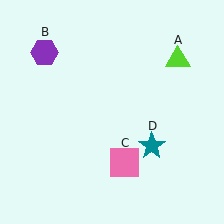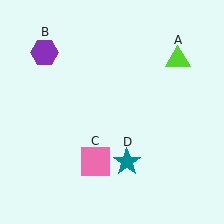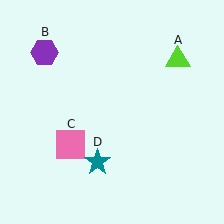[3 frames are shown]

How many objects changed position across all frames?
2 objects changed position: pink square (object C), teal star (object D).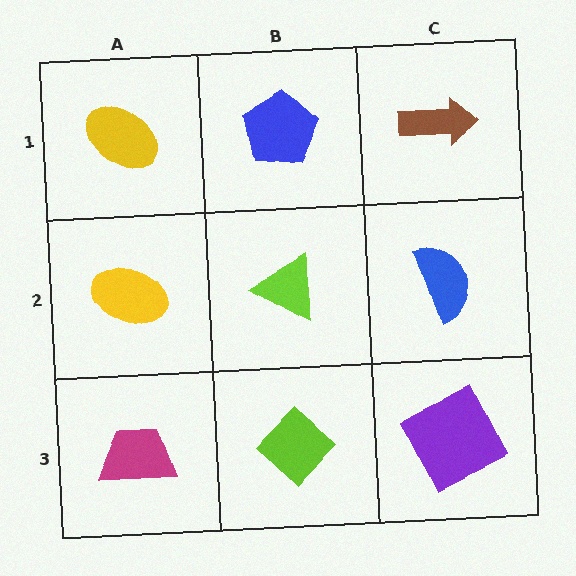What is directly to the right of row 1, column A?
A blue pentagon.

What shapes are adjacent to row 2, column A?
A yellow ellipse (row 1, column A), a magenta trapezoid (row 3, column A), a lime triangle (row 2, column B).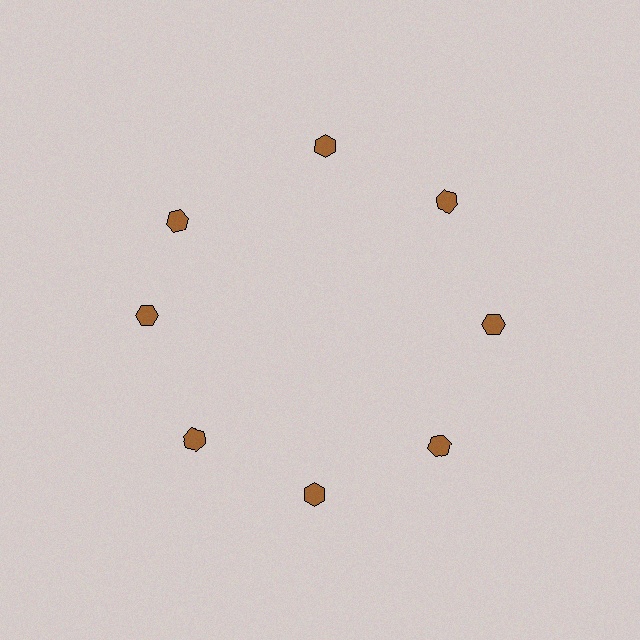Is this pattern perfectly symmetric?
No. The 8 brown hexagons are arranged in a ring, but one element near the 10 o'clock position is rotated out of alignment along the ring, breaking the 8-fold rotational symmetry.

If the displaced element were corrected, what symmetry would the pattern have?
It would have 8-fold rotational symmetry — the pattern would map onto itself every 45 degrees.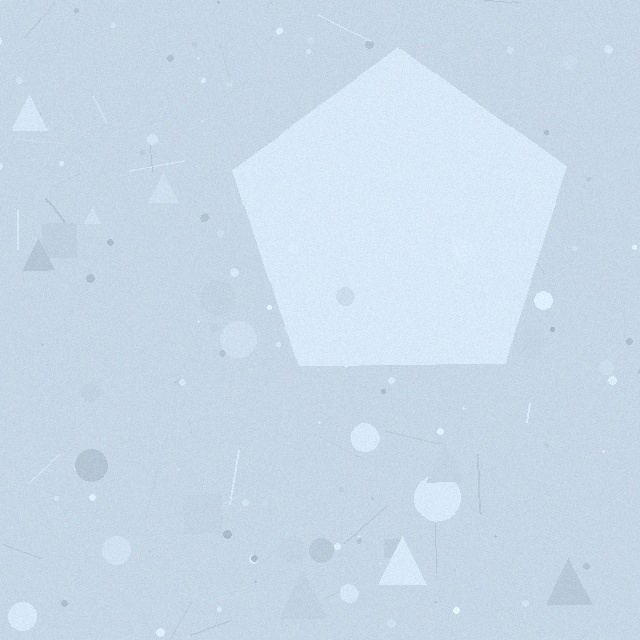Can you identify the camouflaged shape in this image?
The camouflaged shape is a pentagon.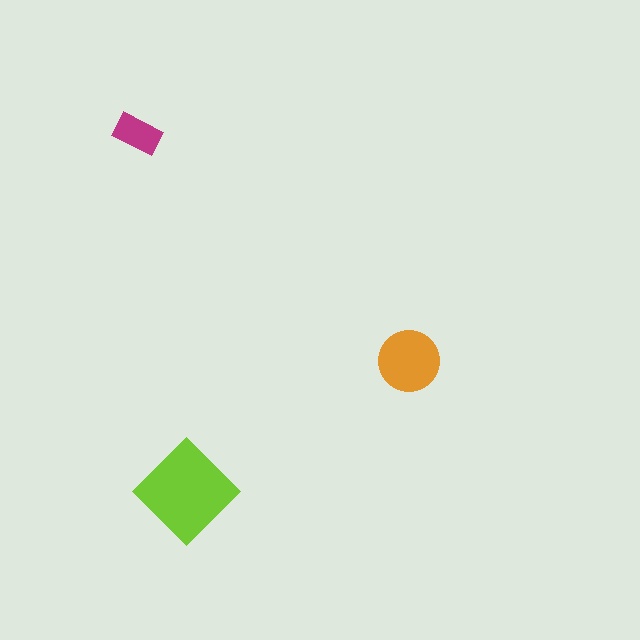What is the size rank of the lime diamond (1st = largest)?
1st.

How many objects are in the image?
There are 3 objects in the image.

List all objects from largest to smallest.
The lime diamond, the orange circle, the magenta rectangle.